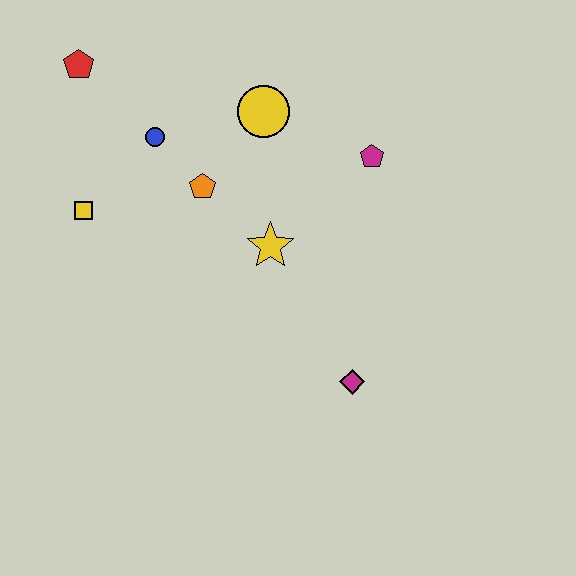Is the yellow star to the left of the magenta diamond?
Yes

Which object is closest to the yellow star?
The orange pentagon is closest to the yellow star.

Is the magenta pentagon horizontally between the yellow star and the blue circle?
No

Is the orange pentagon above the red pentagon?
No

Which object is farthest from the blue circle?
The magenta diamond is farthest from the blue circle.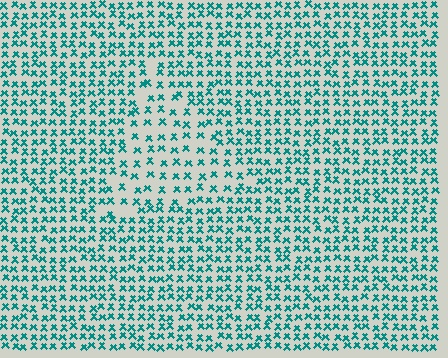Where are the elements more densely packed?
The elements are more densely packed outside the triangle boundary.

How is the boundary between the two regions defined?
The boundary is defined by a change in element density (approximately 1.8x ratio). All elements are the same color, size, and shape.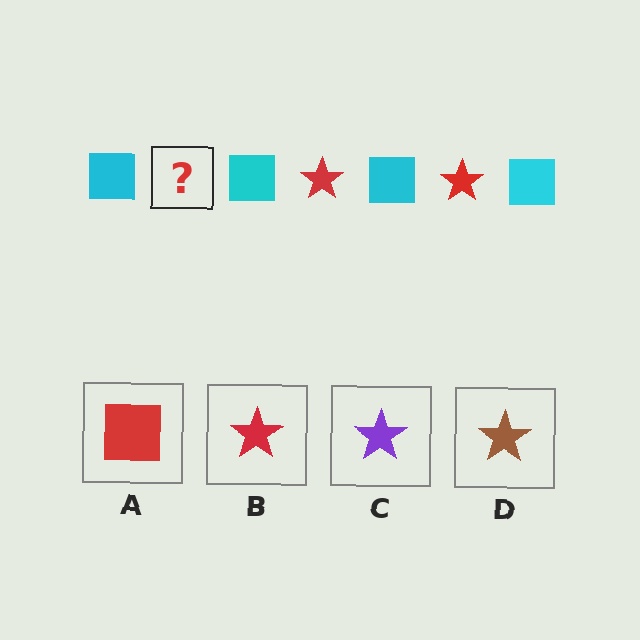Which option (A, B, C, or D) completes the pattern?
B.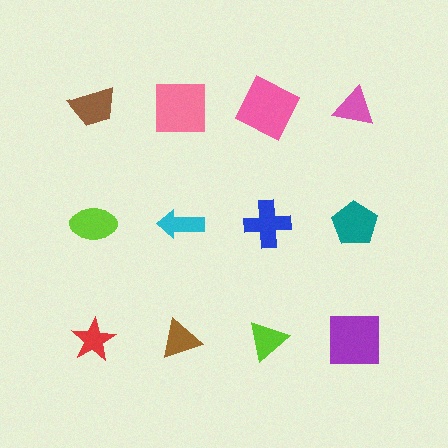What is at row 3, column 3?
A lime triangle.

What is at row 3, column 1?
A red star.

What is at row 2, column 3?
A blue cross.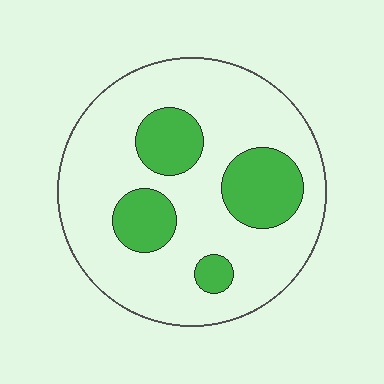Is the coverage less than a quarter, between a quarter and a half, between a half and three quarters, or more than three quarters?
Less than a quarter.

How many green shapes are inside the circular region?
4.